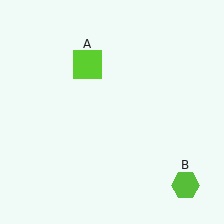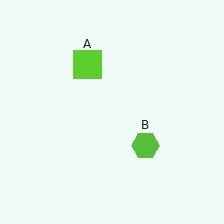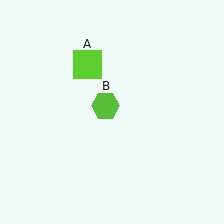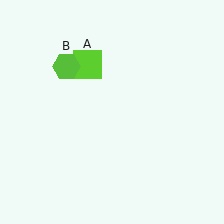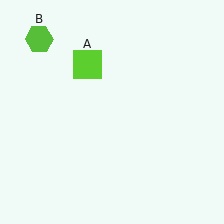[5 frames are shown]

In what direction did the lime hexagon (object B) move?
The lime hexagon (object B) moved up and to the left.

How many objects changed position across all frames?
1 object changed position: lime hexagon (object B).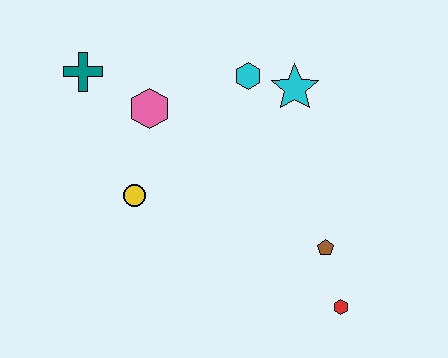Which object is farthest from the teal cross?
The red hexagon is farthest from the teal cross.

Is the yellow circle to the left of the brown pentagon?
Yes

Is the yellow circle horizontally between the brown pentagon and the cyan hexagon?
No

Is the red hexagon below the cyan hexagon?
Yes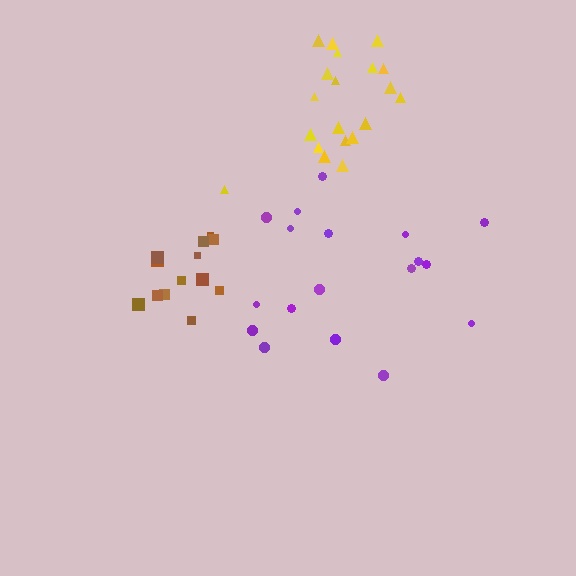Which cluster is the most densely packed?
Brown.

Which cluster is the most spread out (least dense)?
Purple.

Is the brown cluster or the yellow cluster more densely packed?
Brown.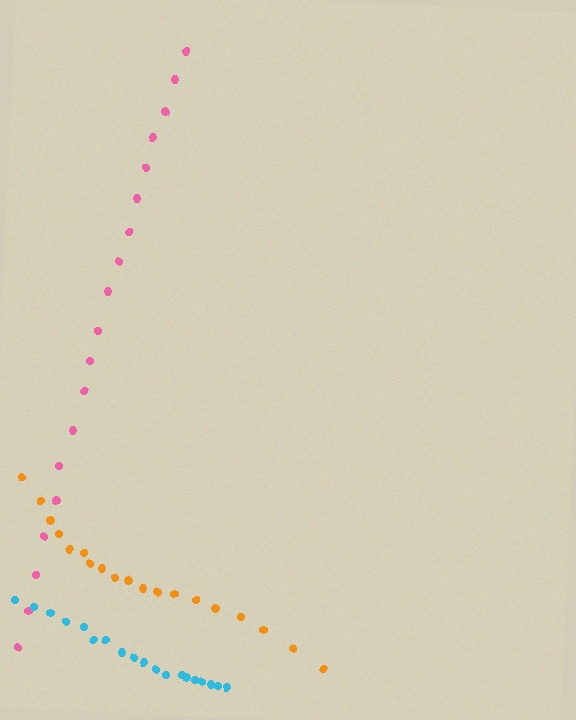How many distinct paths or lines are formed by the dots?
There are 3 distinct paths.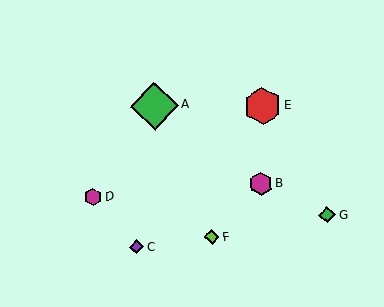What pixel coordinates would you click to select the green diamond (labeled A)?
Click at (154, 106) to select the green diamond A.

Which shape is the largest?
The green diamond (labeled A) is the largest.